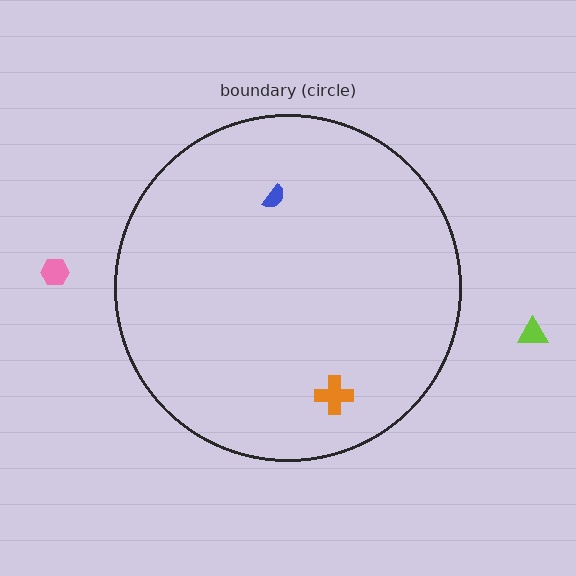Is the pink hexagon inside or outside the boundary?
Outside.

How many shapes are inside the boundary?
2 inside, 2 outside.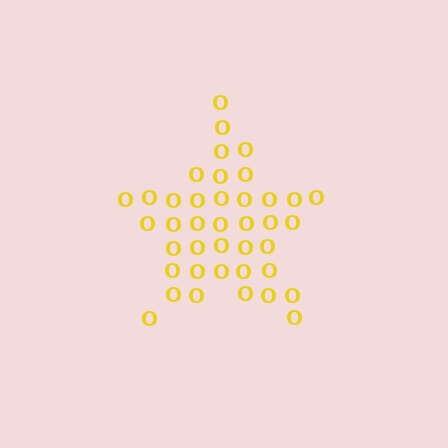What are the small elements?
The small elements are letter O's.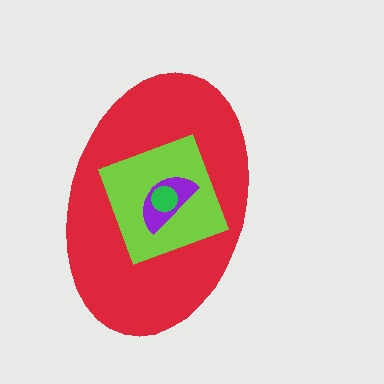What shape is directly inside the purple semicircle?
The green circle.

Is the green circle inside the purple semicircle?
Yes.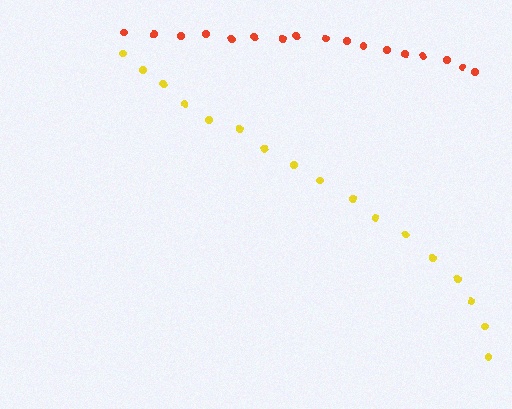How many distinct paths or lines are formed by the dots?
There are 2 distinct paths.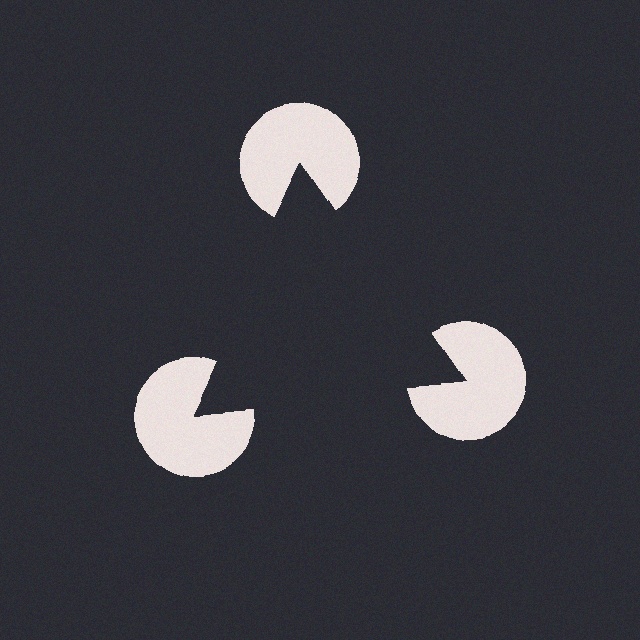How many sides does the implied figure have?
3 sides.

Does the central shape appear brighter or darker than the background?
It typically appears slightly darker than the background, even though no actual brightness change is drawn.